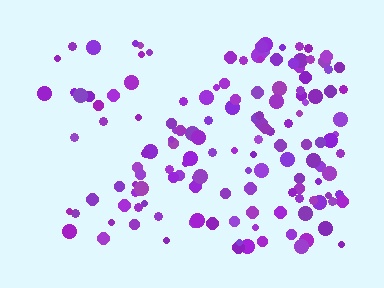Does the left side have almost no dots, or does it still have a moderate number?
Still a moderate number, just noticeably fewer than the right.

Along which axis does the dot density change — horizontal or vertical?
Horizontal.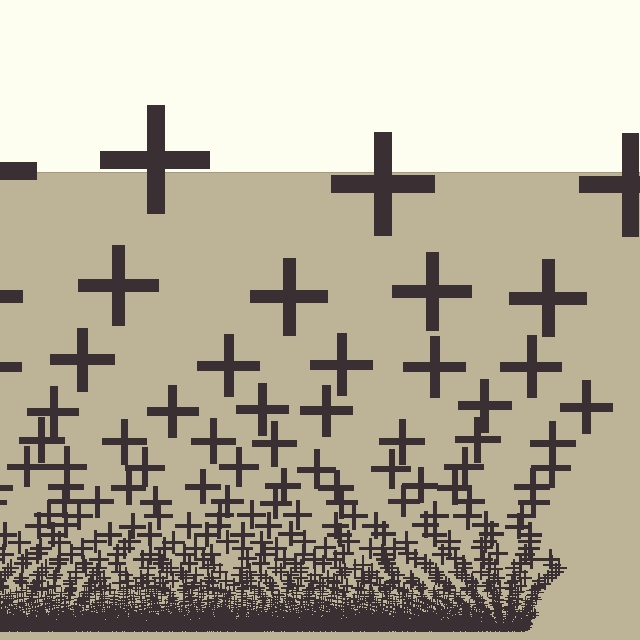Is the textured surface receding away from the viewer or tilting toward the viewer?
The surface appears to tilt toward the viewer. Texture elements get larger and sparser toward the top.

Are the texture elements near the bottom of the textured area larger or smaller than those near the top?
Smaller. The gradient is inverted — elements near the bottom are smaller and denser.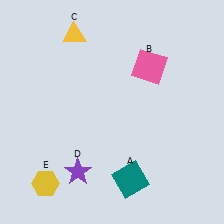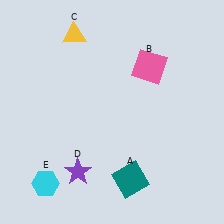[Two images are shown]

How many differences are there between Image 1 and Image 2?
There is 1 difference between the two images.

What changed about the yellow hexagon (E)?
In Image 1, E is yellow. In Image 2, it changed to cyan.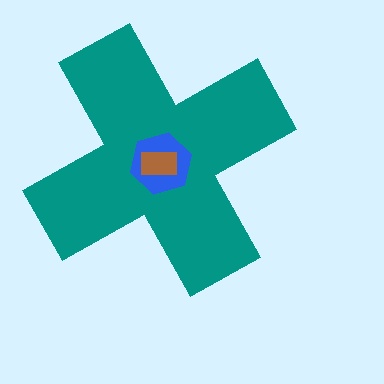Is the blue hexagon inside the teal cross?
Yes.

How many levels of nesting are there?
3.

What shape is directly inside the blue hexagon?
The brown rectangle.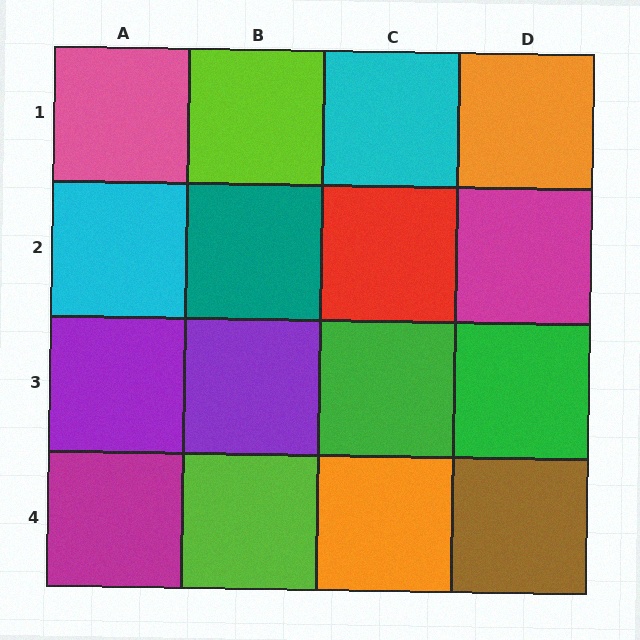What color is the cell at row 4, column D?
Brown.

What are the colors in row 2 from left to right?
Cyan, teal, red, magenta.